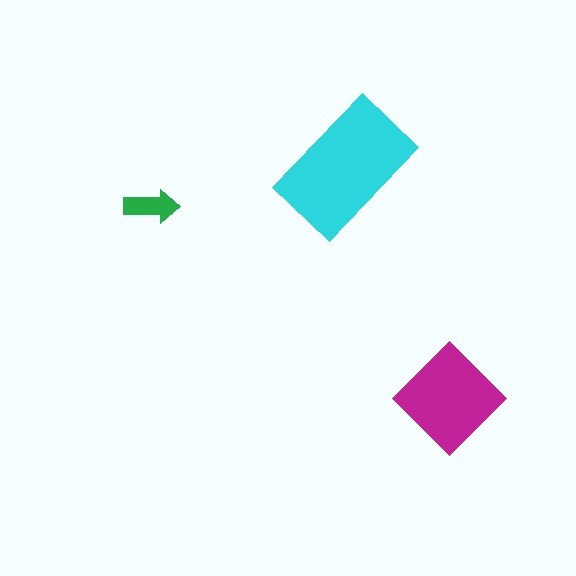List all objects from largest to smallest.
The cyan rectangle, the magenta diamond, the green arrow.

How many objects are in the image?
There are 3 objects in the image.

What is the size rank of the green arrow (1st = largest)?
3rd.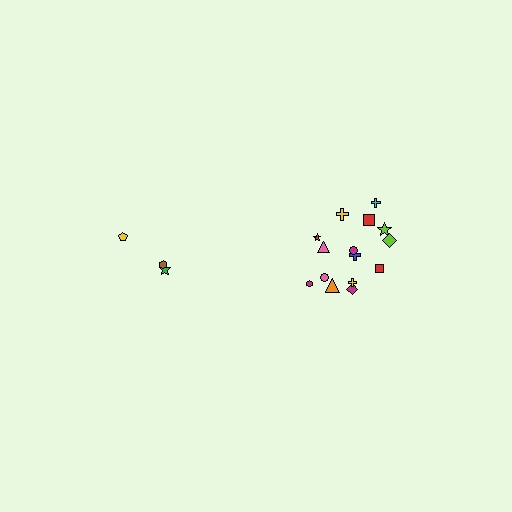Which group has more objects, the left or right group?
The right group.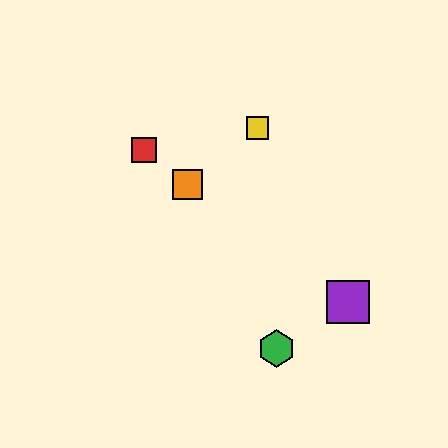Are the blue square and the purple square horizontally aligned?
Yes, both are at y≈302.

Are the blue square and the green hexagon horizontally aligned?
No, the blue square is at y≈302 and the green hexagon is at y≈349.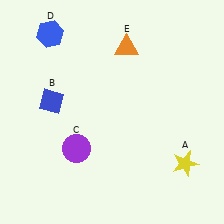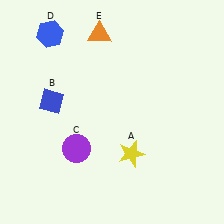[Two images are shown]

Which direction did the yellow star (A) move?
The yellow star (A) moved left.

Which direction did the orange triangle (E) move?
The orange triangle (E) moved left.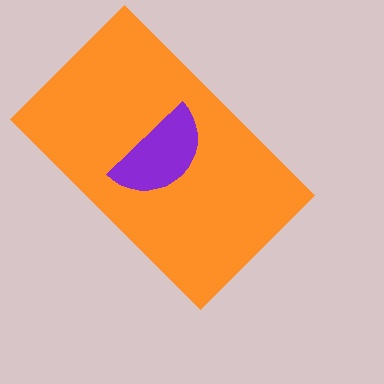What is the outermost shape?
The orange rectangle.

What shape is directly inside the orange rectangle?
The purple semicircle.